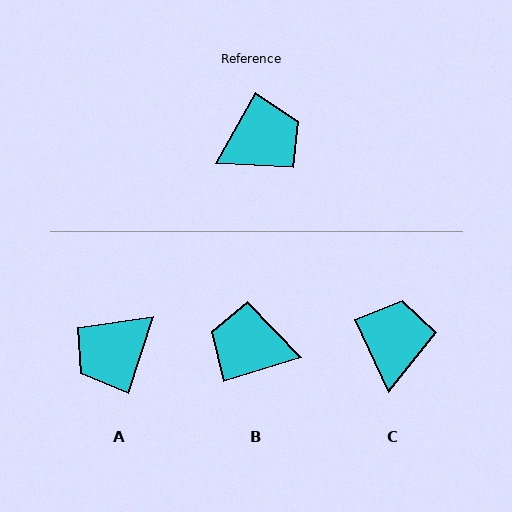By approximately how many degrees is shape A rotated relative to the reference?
Approximately 169 degrees clockwise.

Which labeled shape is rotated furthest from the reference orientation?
A, about 169 degrees away.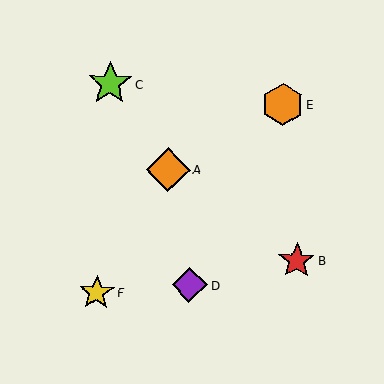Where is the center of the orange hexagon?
The center of the orange hexagon is at (283, 105).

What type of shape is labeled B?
Shape B is a red star.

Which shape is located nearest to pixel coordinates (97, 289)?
The yellow star (labeled F) at (97, 292) is nearest to that location.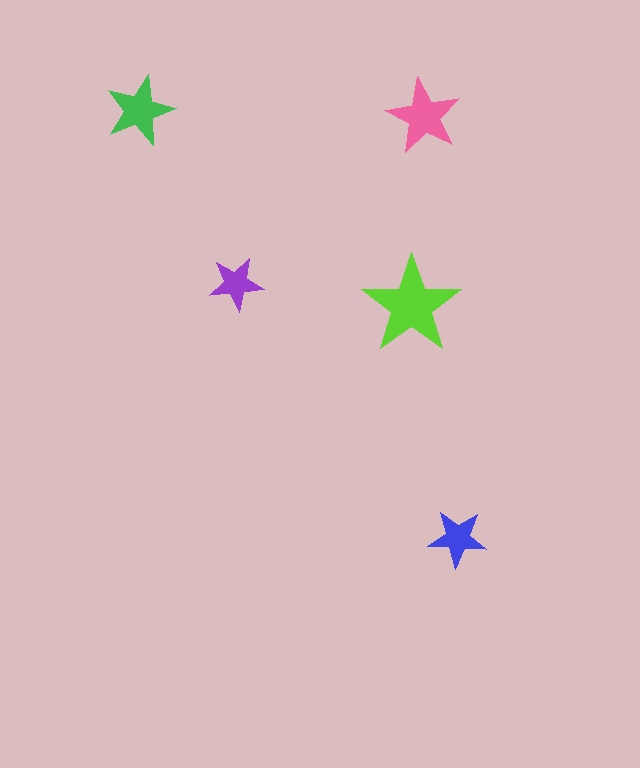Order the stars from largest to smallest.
the lime one, the pink one, the green one, the blue one, the purple one.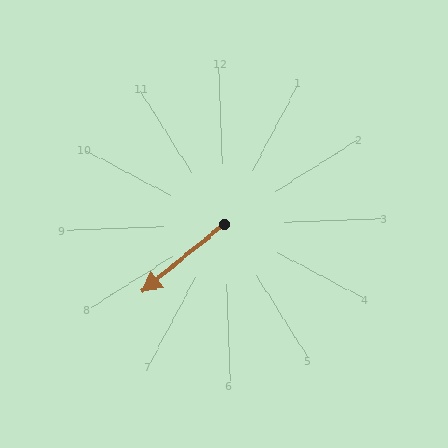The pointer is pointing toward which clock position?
Roughly 8 o'clock.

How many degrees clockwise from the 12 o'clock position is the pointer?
Approximately 232 degrees.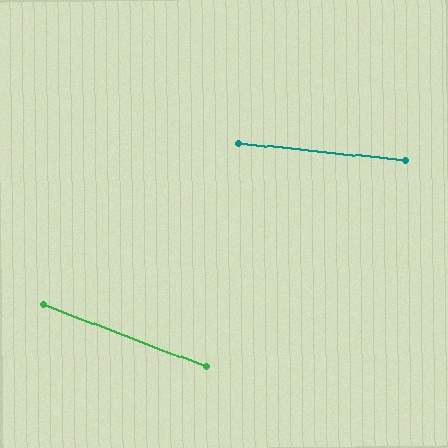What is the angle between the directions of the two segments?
Approximately 15 degrees.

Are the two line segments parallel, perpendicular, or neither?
Neither parallel nor perpendicular — they differ by about 15°.